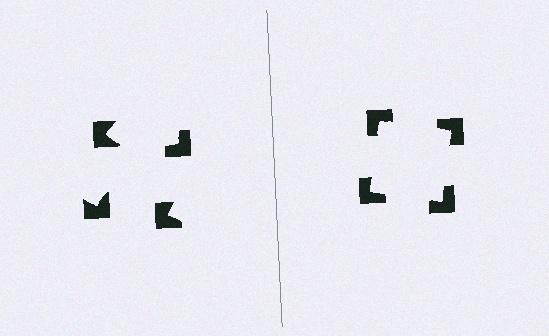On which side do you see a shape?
An illusory square appears on the right side. On the left side the wedge cuts are rotated, so no coherent shape forms.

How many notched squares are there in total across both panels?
8 — 4 on each side.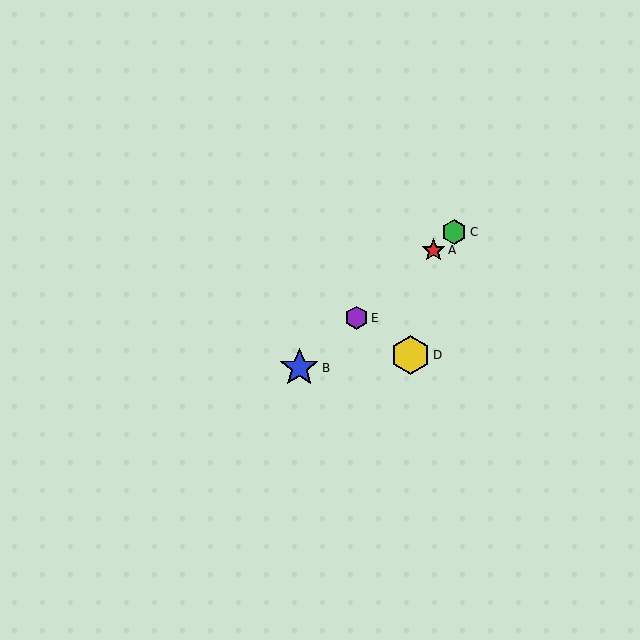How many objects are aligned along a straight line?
4 objects (A, B, C, E) are aligned along a straight line.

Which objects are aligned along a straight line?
Objects A, B, C, E are aligned along a straight line.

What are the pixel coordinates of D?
Object D is at (410, 355).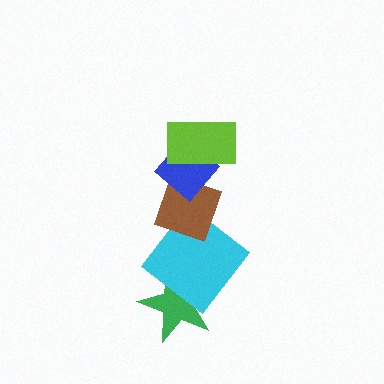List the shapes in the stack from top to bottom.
From top to bottom: the lime rectangle, the blue diamond, the brown diamond, the cyan diamond, the green star.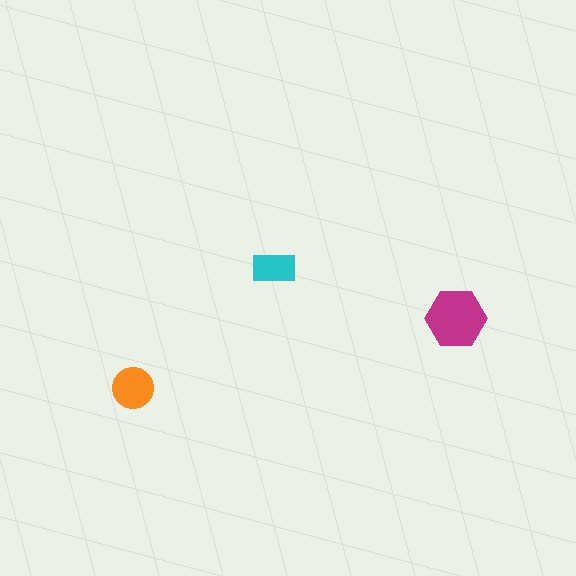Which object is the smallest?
The cyan rectangle.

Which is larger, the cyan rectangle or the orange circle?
The orange circle.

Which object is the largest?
The magenta hexagon.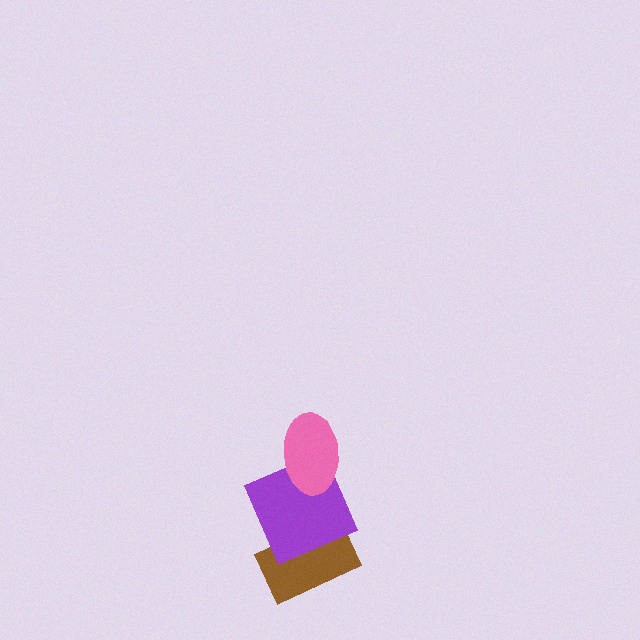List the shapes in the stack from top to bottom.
From top to bottom: the pink ellipse, the purple square, the brown rectangle.